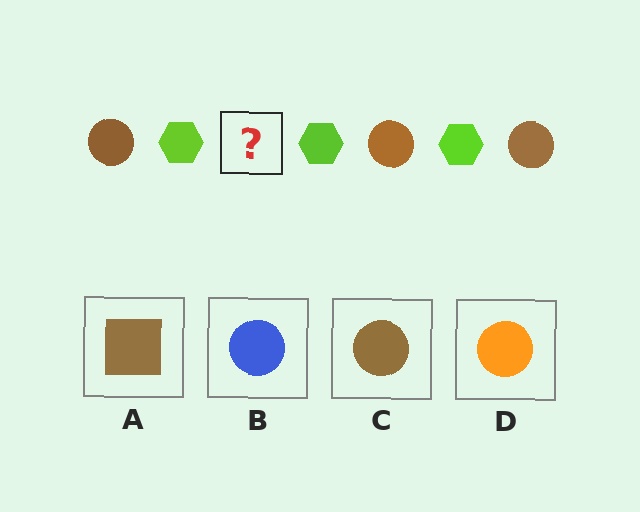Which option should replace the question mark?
Option C.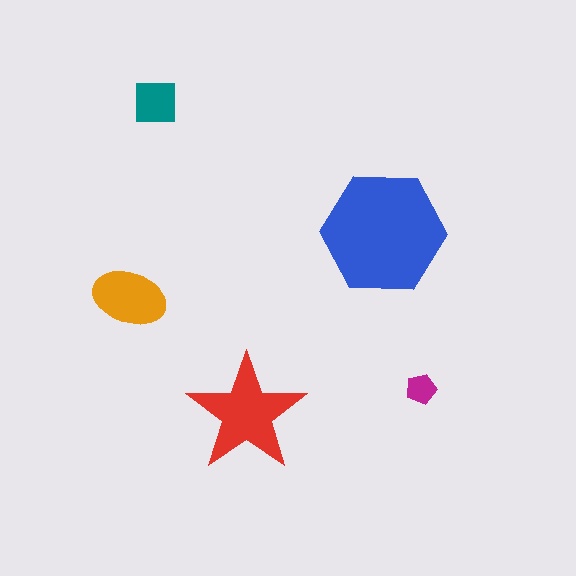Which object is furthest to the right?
The magenta pentagon is rightmost.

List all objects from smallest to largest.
The magenta pentagon, the teal square, the orange ellipse, the red star, the blue hexagon.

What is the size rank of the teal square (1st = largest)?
4th.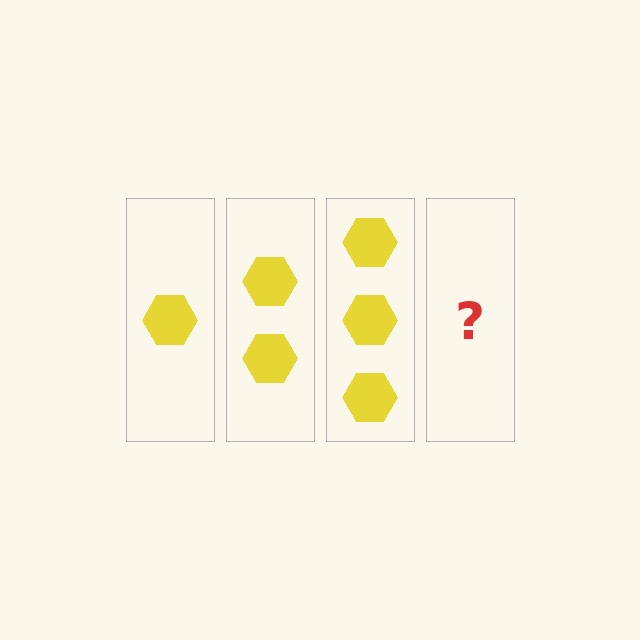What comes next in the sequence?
The next element should be 4 hexagons.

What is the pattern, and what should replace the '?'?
The pattern is that each step adds one more hexagon. The '?' should be 4 hexagons.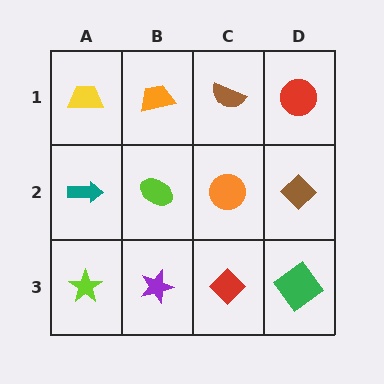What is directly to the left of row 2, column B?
A teal arrow.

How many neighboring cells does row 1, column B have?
3.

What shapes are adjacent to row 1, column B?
A lime ellipse (row 2, column B), a yellow trapezoid (row 1, column A), a brown semicircle (row 1, column C).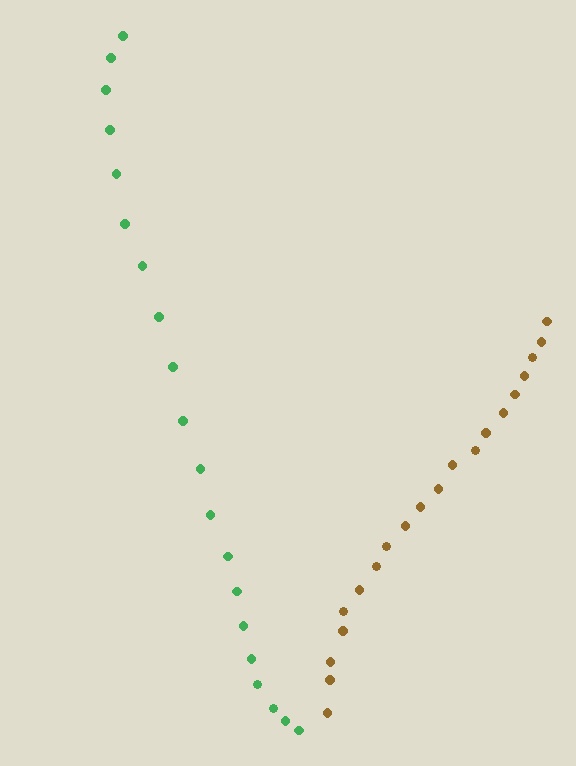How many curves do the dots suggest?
There are 2 distinct paths.